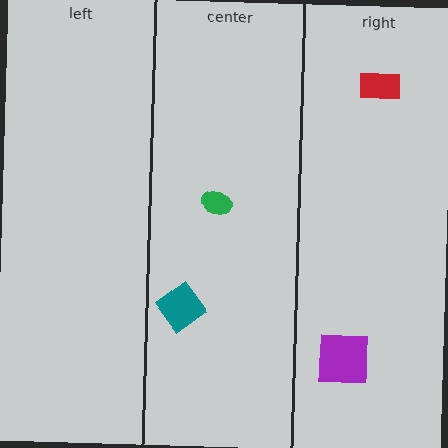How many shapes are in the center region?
2.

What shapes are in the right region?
The purple square, the red rectangle.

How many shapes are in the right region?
2.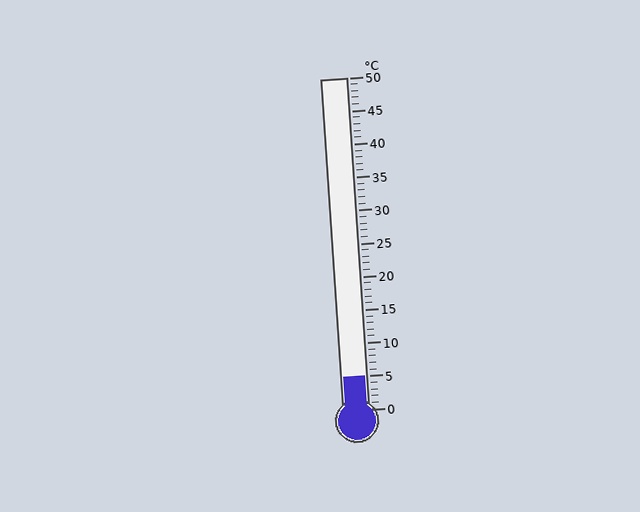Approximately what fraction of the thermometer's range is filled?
The thermometer is filled to approximately 10% of its range.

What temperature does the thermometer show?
The thermometer shows approximately 5°C.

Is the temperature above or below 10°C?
The temperature is below 10°C.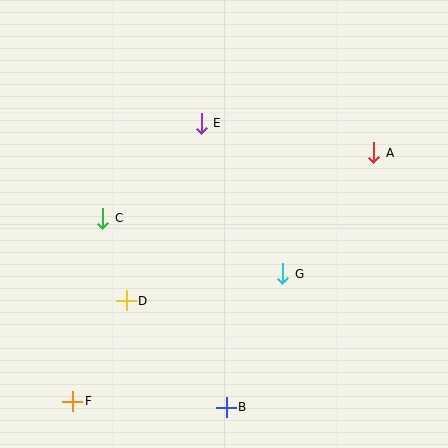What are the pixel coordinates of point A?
Point A is at (374, 153).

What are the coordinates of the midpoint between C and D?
The midpoint between C and D is at (114, 259).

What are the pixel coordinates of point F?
Point F is at (73, 401).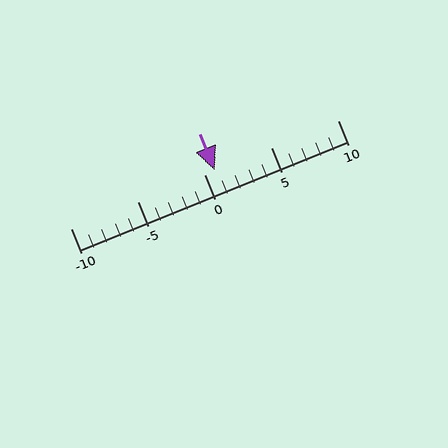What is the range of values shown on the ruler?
The ruler shows values from -10 to 10.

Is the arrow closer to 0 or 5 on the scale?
The arrow is closer to 0.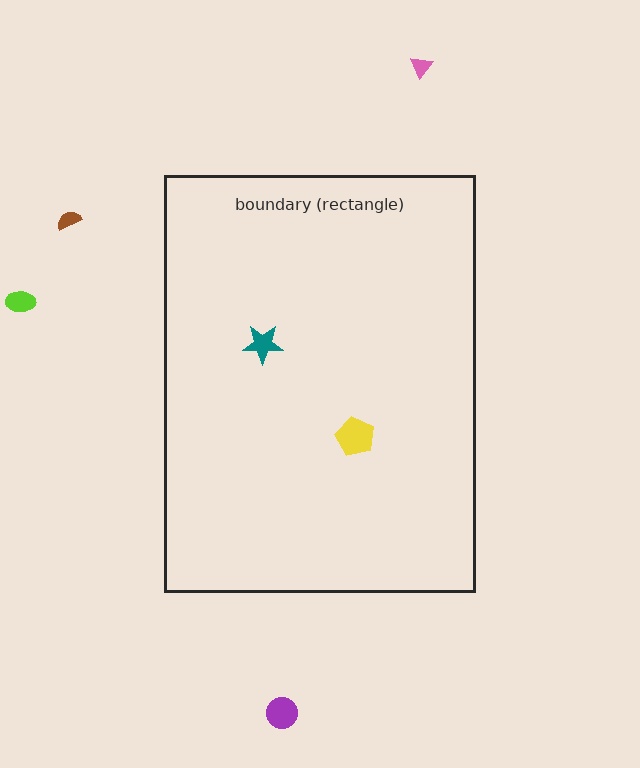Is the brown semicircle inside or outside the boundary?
Outside.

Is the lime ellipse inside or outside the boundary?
Outside.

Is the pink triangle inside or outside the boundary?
Outside.